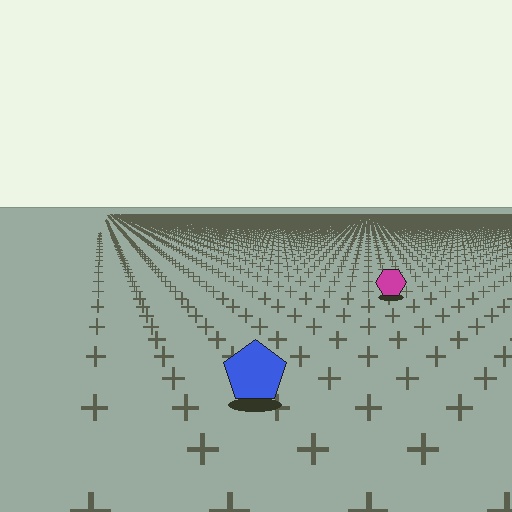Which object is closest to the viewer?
The blue pentagon is closest. The texture marks near it are larger and more spread out.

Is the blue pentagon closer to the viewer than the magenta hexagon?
Yes. The blue pentagon is closer — you can tell from the texture gradient: the ground texture is coarser near it.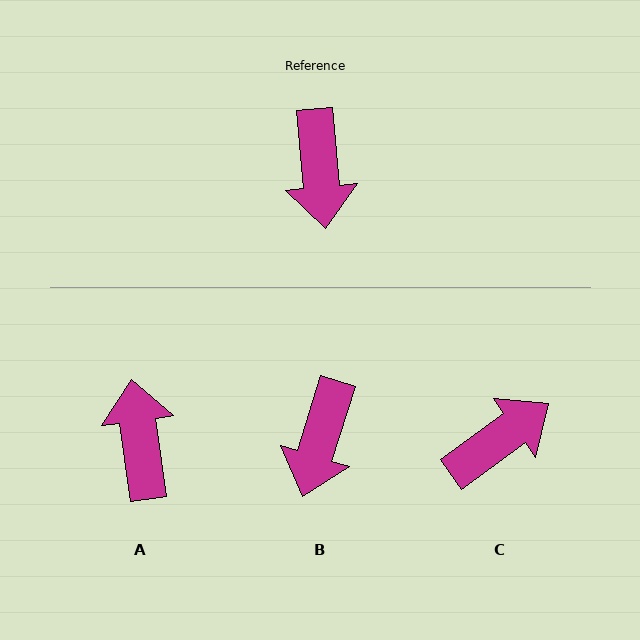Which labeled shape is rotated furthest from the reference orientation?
A, about 177 degrees away.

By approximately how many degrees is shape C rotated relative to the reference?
Approximately 121 degrees counter-clockwise.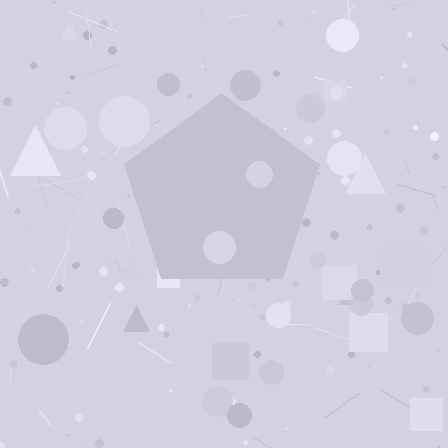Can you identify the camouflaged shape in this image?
The camouflaged shape is a pentagon.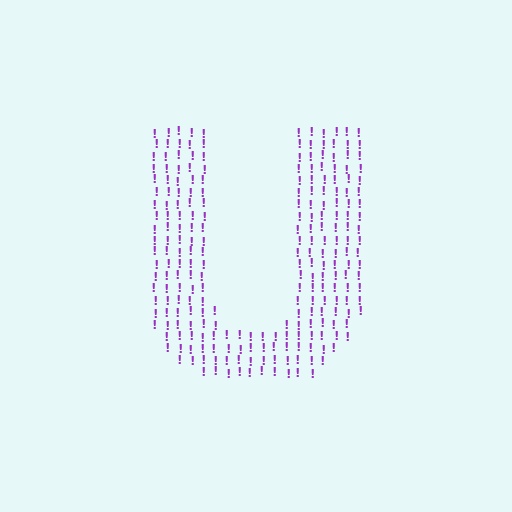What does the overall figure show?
The overall figure shows the letter U.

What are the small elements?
The small elements are exclamation marks.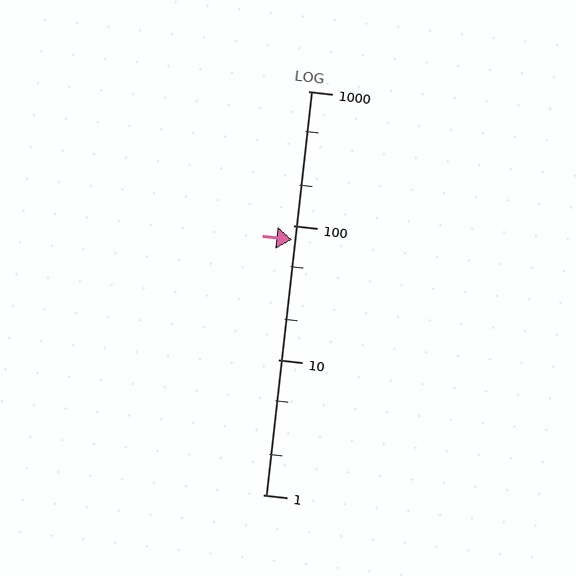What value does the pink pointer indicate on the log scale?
The pointer indicates approximately 78.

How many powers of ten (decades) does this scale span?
The scale spans 3 decades, from 1 to 1000.